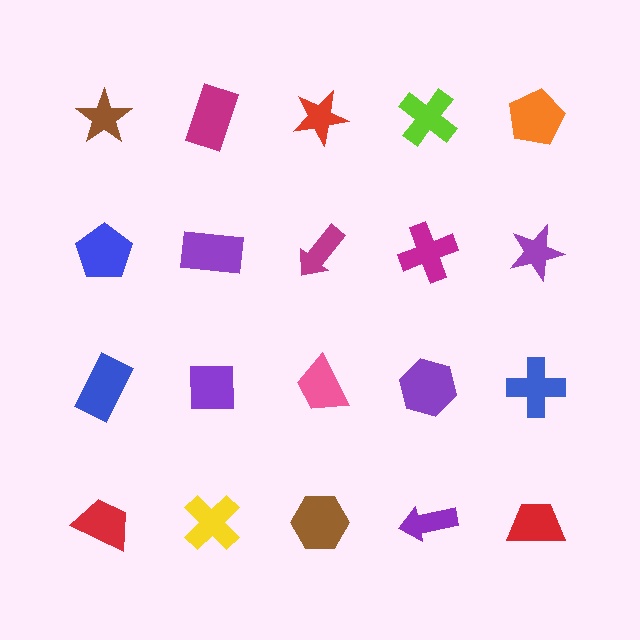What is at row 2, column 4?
A magenta cross.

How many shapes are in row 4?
5 shapes.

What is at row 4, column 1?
A red trapezoid.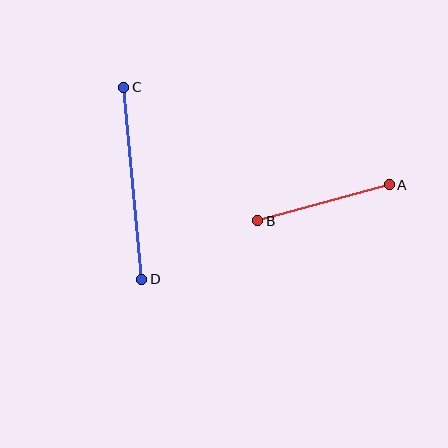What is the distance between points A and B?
The distance is approximately 136 pixels.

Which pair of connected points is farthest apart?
Points C and D are farthest apart.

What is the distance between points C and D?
The distance is approximately 193 pixels.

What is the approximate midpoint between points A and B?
The midpoint is at approximately (324, 203) pixels.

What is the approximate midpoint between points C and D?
The midpoint is at approximately (133, 183) pixels.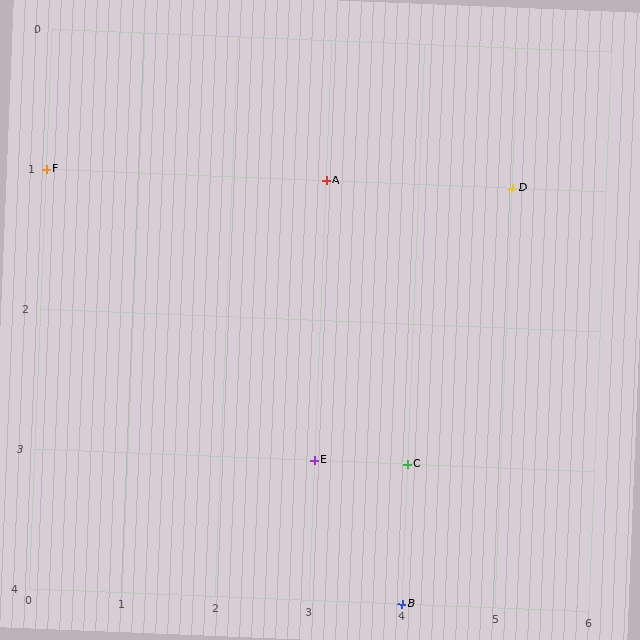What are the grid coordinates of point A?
Point A is at grid coordinates (3, 1).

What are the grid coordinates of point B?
Point B is at grid coordinates (4, 4).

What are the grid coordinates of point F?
Point F is at grid coordinates (0, 1).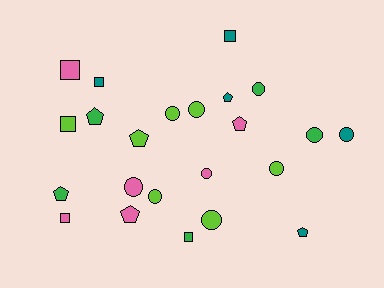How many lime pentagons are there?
There is 1 lime pentagon.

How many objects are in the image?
There are 23 objects.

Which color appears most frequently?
Lime, with 7 objects.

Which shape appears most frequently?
Circle, with 10 objects.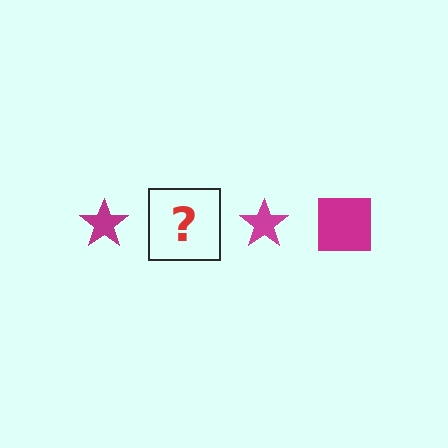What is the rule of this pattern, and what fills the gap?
The rule is that the pattern cycles through star, square shapes in magenta. The gap should be filled with a magenta square.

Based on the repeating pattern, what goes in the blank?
The blank should be a magenta square.